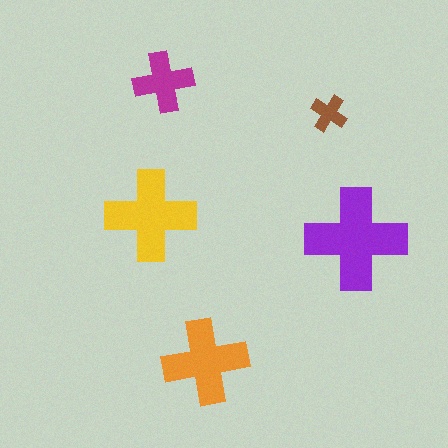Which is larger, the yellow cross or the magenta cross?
The yellow one.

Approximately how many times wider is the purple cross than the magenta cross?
About 1.5 times wider.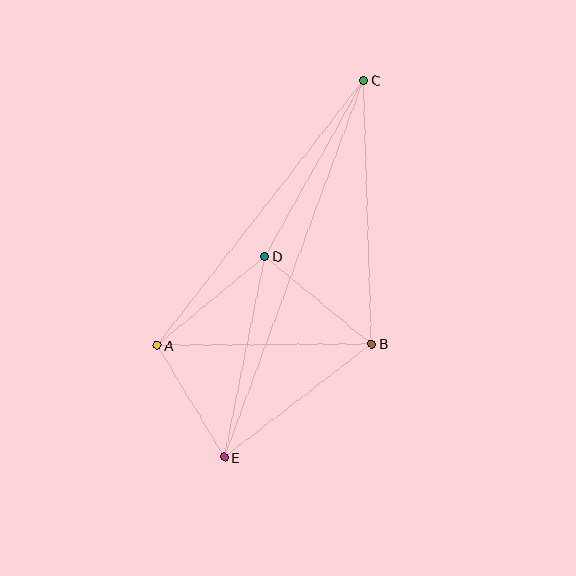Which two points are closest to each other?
Points A and E are closest to each other.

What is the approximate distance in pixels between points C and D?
The distance between C and D is approximately 201 pixels.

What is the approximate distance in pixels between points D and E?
The distance between D and E is approximately 205 pixels.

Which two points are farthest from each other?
Points C and E are farthest from each other.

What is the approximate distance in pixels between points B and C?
The distance between B and C is approximately 263 pixels.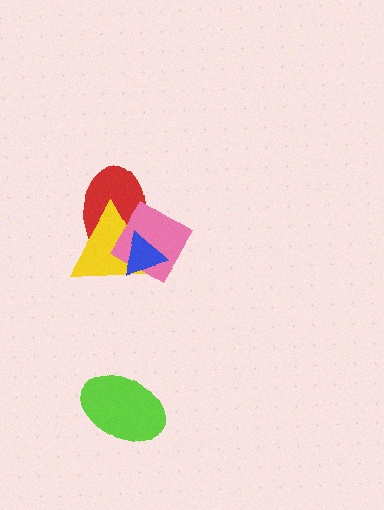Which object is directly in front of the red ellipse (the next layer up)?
The yellow triangle is directly in front of the red ellipse.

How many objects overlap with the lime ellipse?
0 objects overlap with the lime ellipse.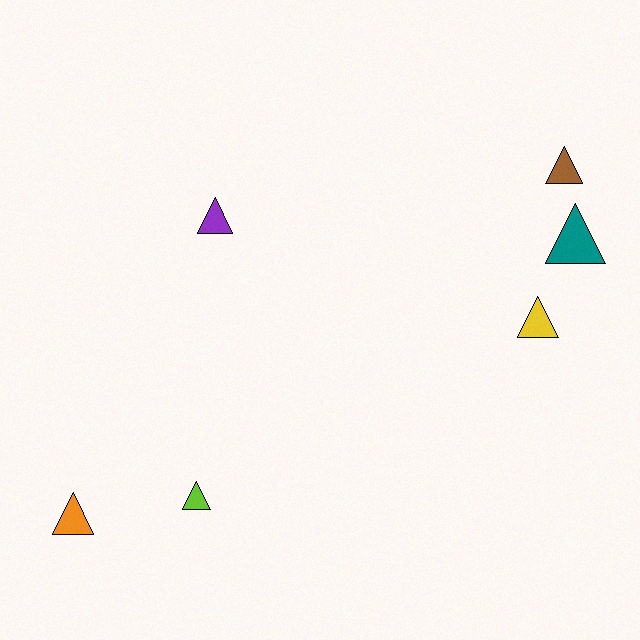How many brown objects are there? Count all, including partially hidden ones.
There is 1 brown object.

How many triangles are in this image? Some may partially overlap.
There are 6 triangles.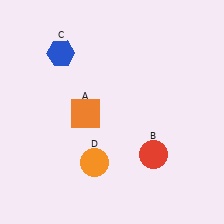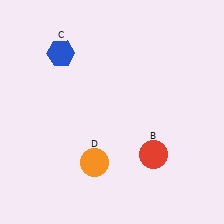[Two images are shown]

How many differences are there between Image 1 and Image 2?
There is 1 difference between the two images.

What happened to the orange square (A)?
The orange square (A) was removed in Image 2. It was in the bottom-left area of Image 1.